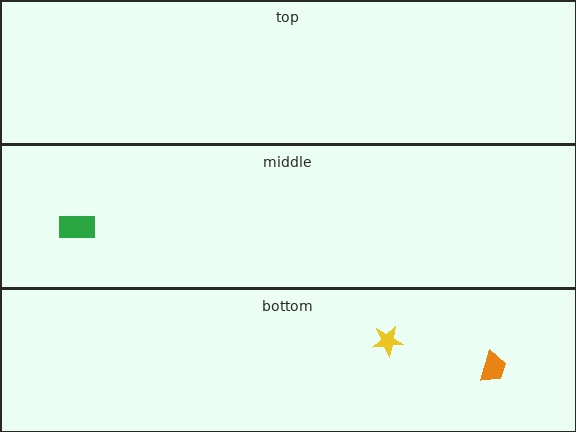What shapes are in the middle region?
The green rectangle.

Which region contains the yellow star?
The bottom region.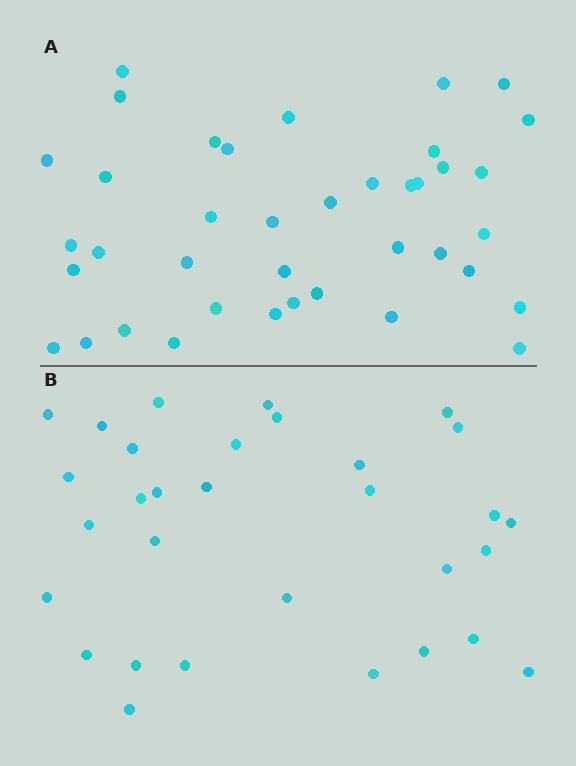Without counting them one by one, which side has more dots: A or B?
Region A (the top region) has more dots.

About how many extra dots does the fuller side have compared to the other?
Region A has roughly 8 or so more dots than region B.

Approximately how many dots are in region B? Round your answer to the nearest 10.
About 30 dots. (The exact count is 31, which rounds to 30.)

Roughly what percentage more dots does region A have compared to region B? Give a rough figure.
About 25% more.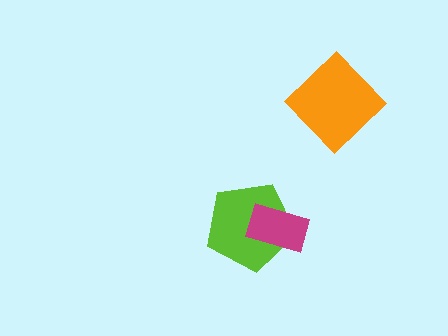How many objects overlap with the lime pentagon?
1 object overlaps with the lime pentagon.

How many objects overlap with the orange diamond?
0 objects overlap with the orange diamond.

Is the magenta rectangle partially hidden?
No, no other shape covers it.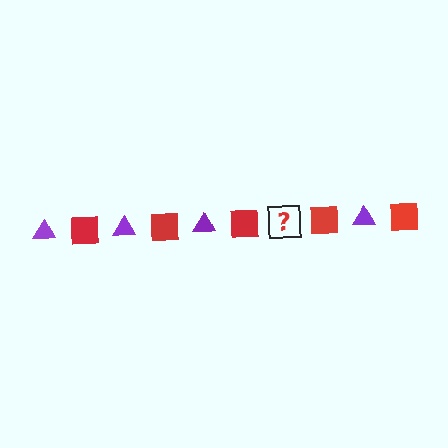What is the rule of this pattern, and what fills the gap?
The rule is that the pattern alternates between purple triangle and red square. The gap should be filled with a purple triangle.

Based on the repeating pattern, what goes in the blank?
The blank should be a purple triangle.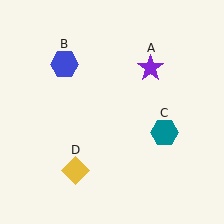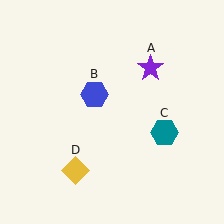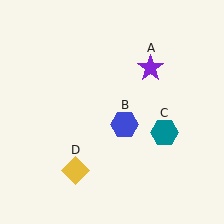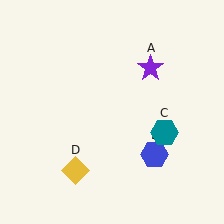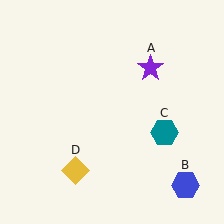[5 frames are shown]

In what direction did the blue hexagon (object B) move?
The blue hexagon (object B) moved down and to the right.